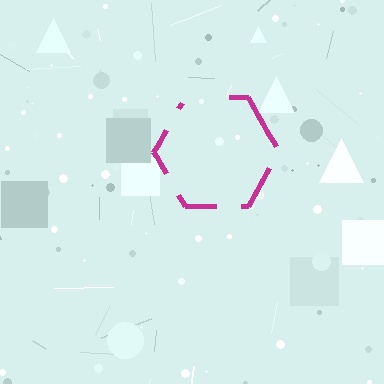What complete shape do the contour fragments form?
The contour fragments form a hexagon.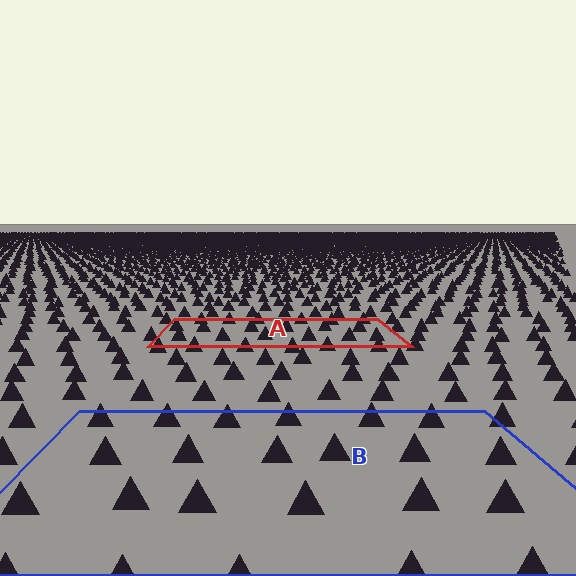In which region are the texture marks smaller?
The texture marks are smaller in region A, because it is farther away.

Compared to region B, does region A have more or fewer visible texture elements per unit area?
Region A has more texture elements per unit area — they are packed more densely because it is farther away.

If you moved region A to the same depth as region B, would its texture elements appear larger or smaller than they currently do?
They would appear larger. At a closer depth, the same texture elements are projected at a bigger on-screen size.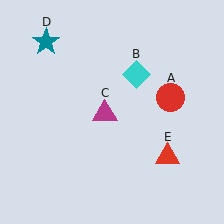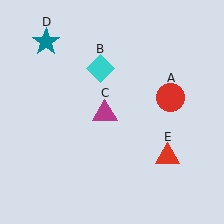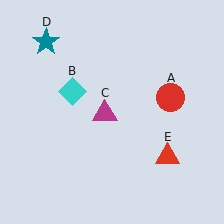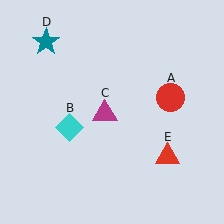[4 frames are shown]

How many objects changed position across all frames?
1 object changed position: cyan diamond (object B).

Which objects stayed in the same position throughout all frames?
Red circle (object A) and magenta triangle (object C) and teal star (object D) and red triangle (object E) remained stationary.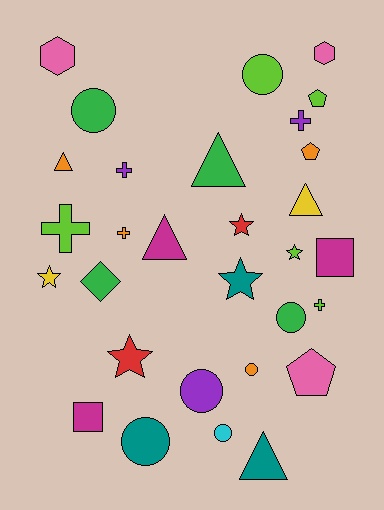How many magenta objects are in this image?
There are 3 magenta objects.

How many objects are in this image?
There are 30 objects.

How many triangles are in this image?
There are 5 triangles.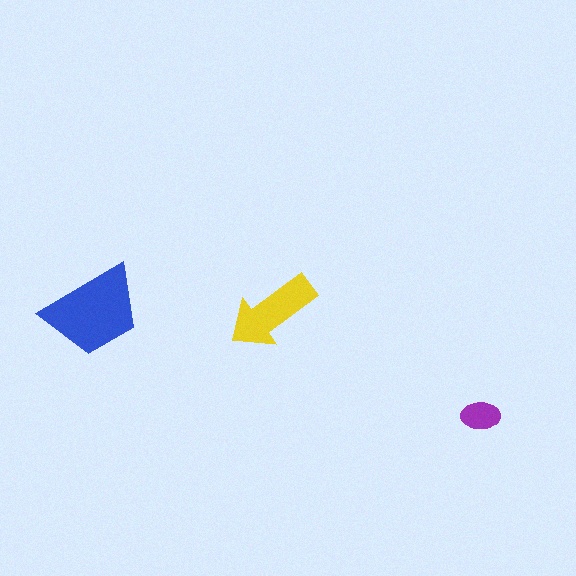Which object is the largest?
The blue trapezoid.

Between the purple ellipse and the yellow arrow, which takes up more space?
The yellow arrow.